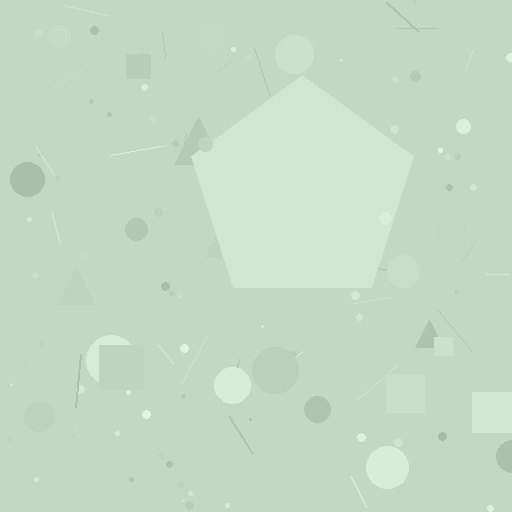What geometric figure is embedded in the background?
A pentagon is embedded in the background.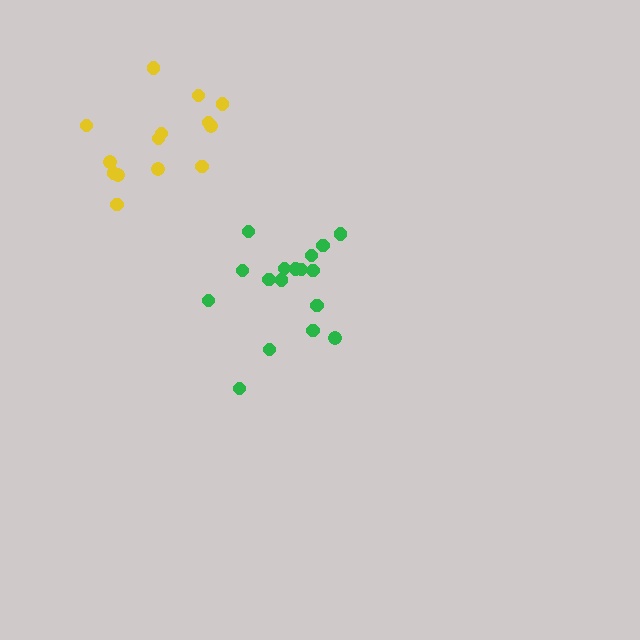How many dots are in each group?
Group 1: 17 dots, Group 2: 14 dots (31 total).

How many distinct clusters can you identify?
There are 2 distinct clusters.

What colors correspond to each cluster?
The clusters are colored: green, yellow.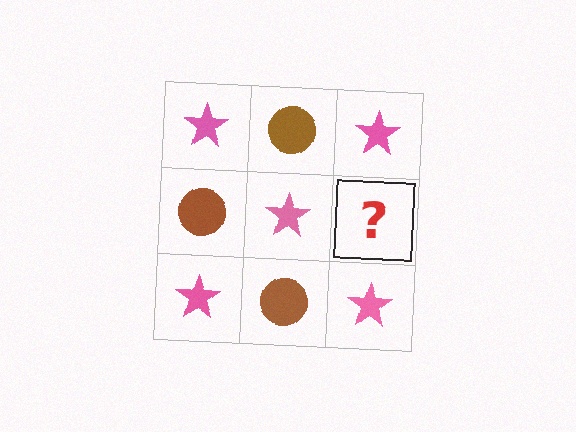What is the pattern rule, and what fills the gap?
The rule is that it alternates pink star and brown circle in a checkerboard pattern. The gap should be filled with a brown circle.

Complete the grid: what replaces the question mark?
The question mark should be replaced with a brown circle.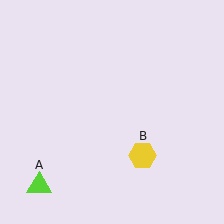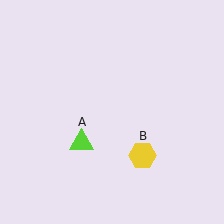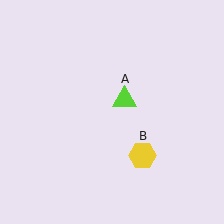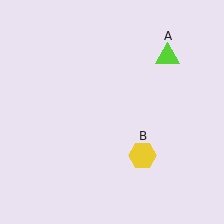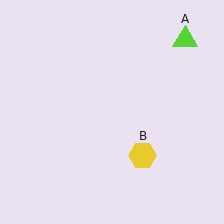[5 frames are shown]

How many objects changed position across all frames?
1 object changed position: lime triangle (object A).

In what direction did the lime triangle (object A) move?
The lime triangle (object A) moved up and to the right.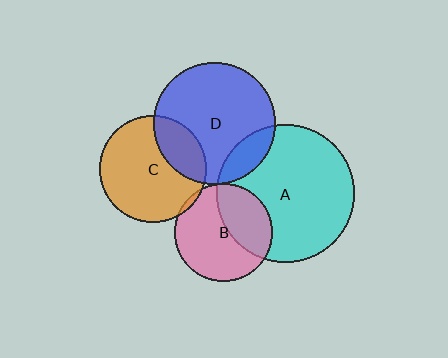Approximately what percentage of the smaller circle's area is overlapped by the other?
Approximately 5%.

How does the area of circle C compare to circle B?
Approximately 1.2 times.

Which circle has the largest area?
Circle A (cyan).